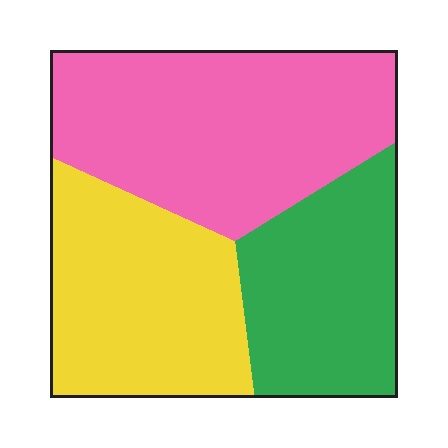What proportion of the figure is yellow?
Yellow takes up about one third (1/3) of the figure.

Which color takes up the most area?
Pink, at roughly 40%.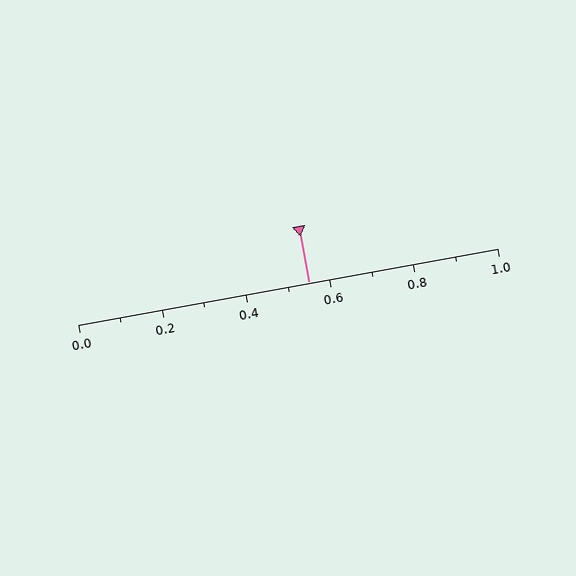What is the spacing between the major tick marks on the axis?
The major ticks are spaced 0.2 apart.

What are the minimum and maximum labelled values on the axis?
The axis runs from 0.0 to 1.0.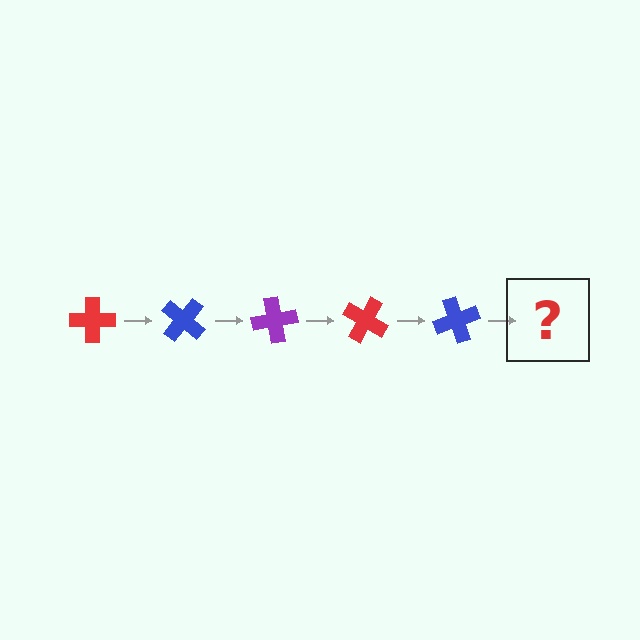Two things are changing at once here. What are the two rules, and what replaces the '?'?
The two rules are that it rotates 40 degrees each step and the color cycles through red, blue, and purple. The '?' should be a purple cross, rotated 200 degrees from the start.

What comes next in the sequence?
The next element should be a purple cross, rotated 200 degrees from the start.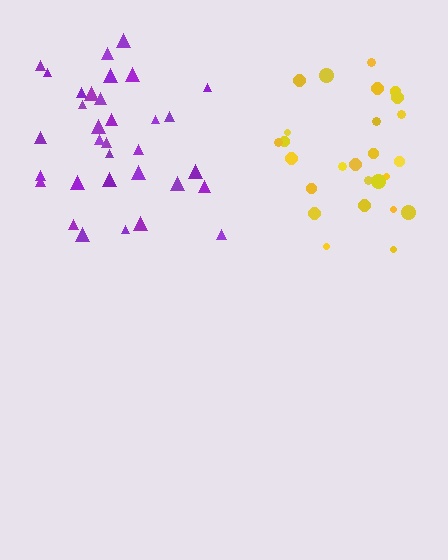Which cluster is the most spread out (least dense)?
Purple.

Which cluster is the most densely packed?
Yellow.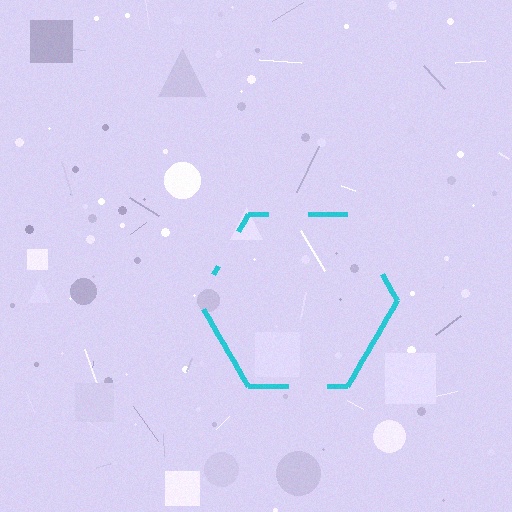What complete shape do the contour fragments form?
The contour fragments form a hexagon.